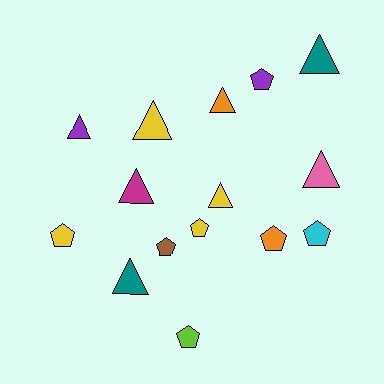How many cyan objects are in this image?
There is 1 cyan object.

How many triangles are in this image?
There are 8 triangles.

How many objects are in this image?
There are 15 objects.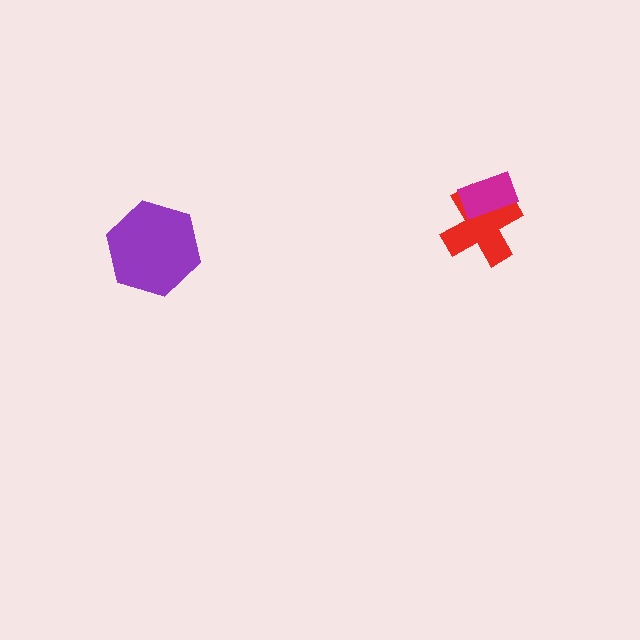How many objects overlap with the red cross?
1 object overlaps with the red cross.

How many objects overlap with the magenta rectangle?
1 object overlaps with the magenta rectangle.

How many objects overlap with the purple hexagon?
0 objects overlap with the purple hexagon.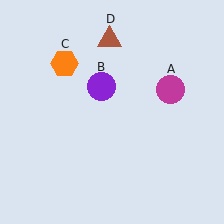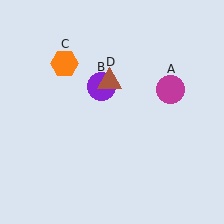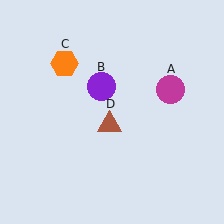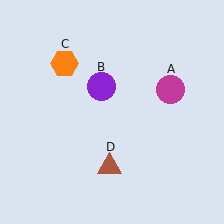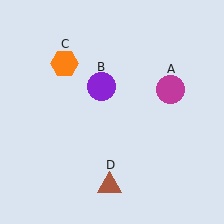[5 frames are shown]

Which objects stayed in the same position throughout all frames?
Magenta circle (object A) and purple circle (object B) and orange hexagon (object C) remained stationary.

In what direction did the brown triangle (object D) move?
The brown triangle (object D) moved down.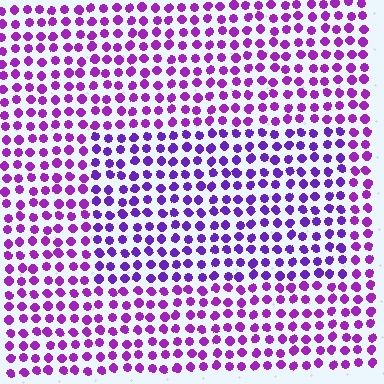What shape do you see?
I see a rectangle.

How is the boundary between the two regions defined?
The boundary is defined purely by a slight shift in hue (about 22 degrees). Spacing, size, and orientation are identical on both sides.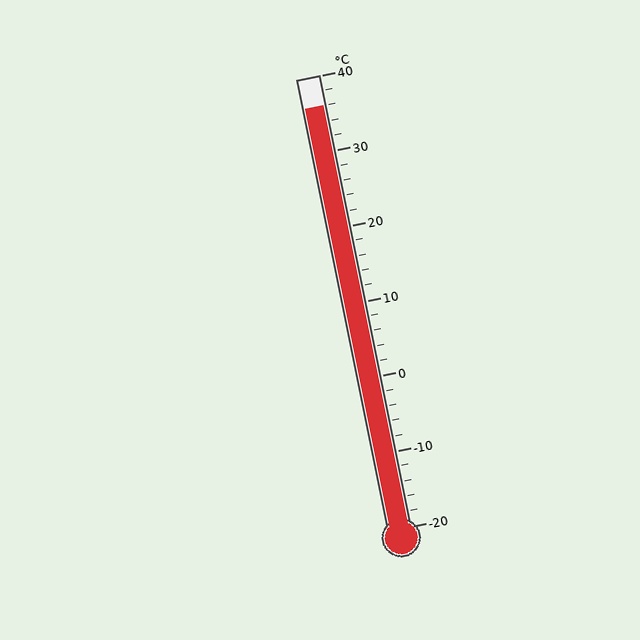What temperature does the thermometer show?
The thermometer shows approximately 36°C.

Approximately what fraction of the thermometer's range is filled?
The thermometer is filled to approximately 95% of its range.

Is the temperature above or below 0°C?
The temperature is above 0°C.